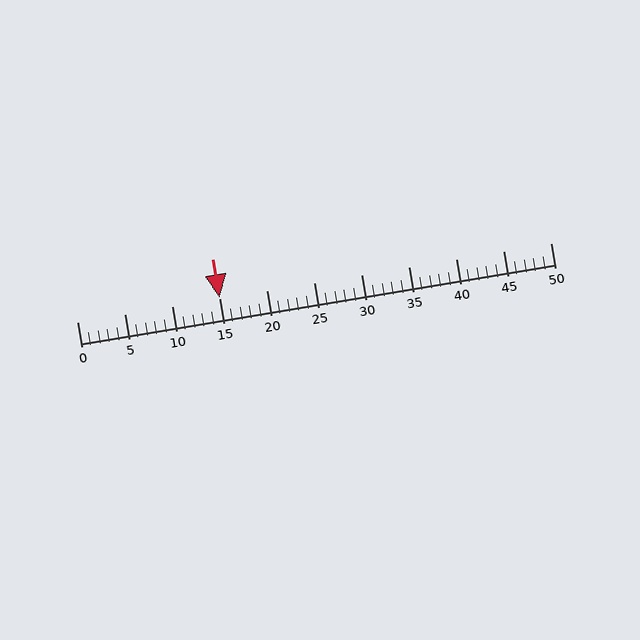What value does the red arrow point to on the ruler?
The red arrow points to approximately 15.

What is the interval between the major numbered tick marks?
The major tick marks are spaced 5 units apart.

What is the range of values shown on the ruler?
The ruler shows values from 0 to 50.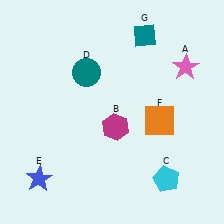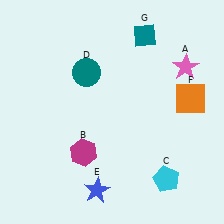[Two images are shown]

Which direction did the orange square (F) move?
The orange square (F) moved right.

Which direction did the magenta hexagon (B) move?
The magenta hexagon (B) moved left.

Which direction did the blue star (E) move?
The blue star (E) moved right.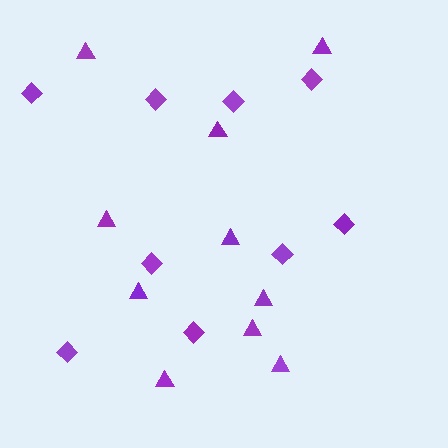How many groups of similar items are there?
There are 2 groups: one group of triangles (10) and one group of diamonds (9).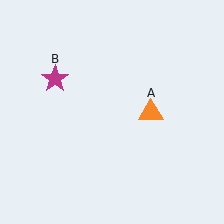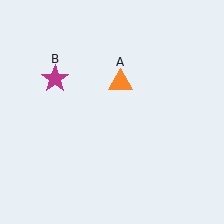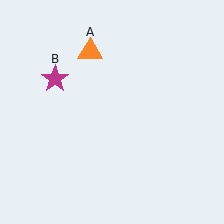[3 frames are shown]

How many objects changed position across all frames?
1 object changed position: orange triangle (object A).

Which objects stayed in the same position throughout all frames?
Magenta star (object B) remained stationary.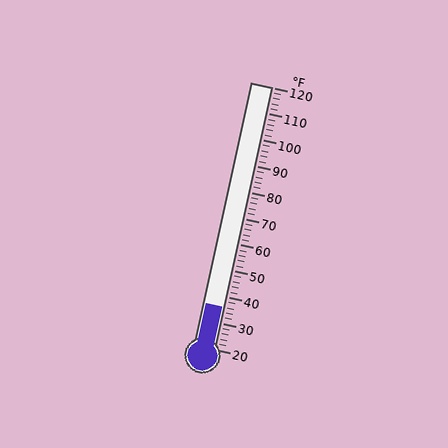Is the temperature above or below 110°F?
The temperature is below 110°F.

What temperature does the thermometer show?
The thermometer shows approximately 36°F.